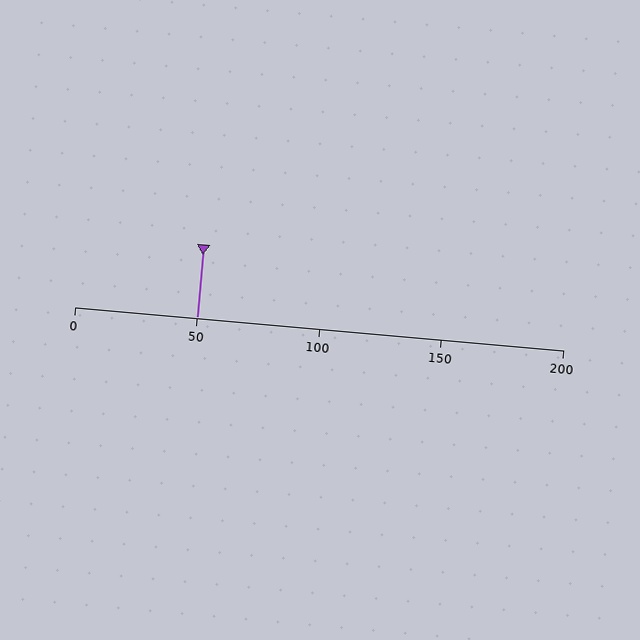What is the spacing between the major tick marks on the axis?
The major ticks are spaced 50 apart.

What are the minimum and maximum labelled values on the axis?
The axis runs from 0 to 200.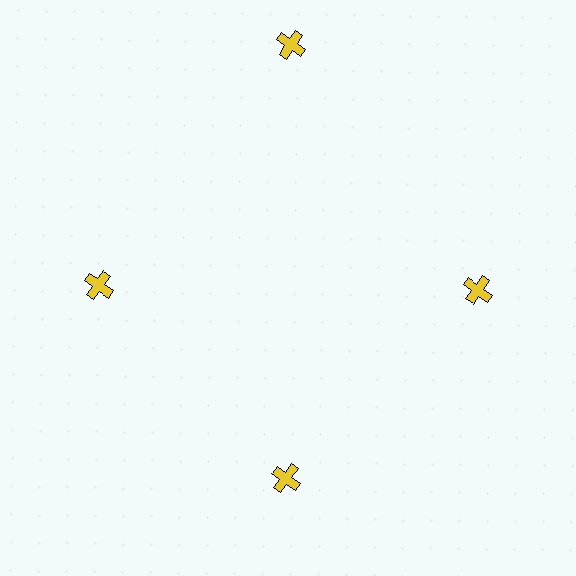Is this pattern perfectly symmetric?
No. The 4 yellow crosses are arranged in a ring, but one element near the 12 o'clock position is pushed outward from the center, breaking the 4-fold rotational symmetry.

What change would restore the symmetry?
The symmetry would be restored by moving it inward, back onto the ring so that all 4 crosses sit at equal angles and equal distance from the center.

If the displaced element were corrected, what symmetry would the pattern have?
It would have 4-fold rotational symmetry — the pattern would map onto itself every 90 degrees.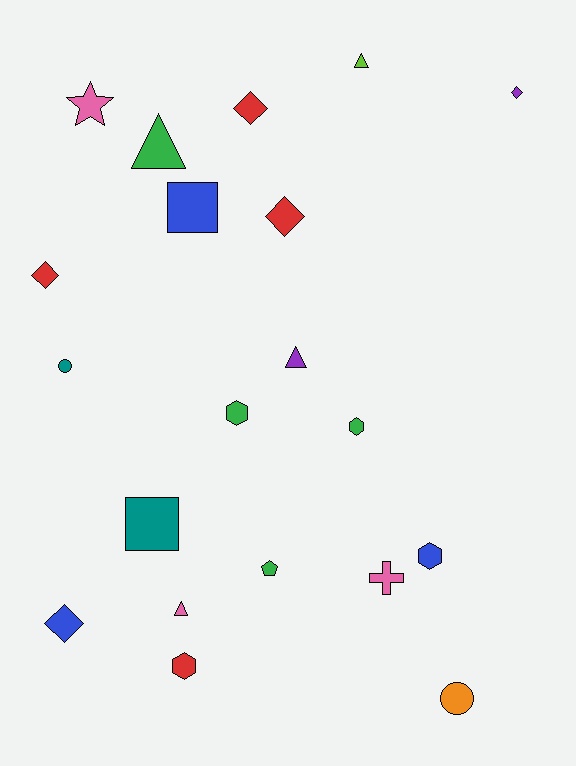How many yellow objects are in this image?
There are no yellow objects.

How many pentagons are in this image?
There is 1 pentagon.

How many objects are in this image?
There are 20 objects.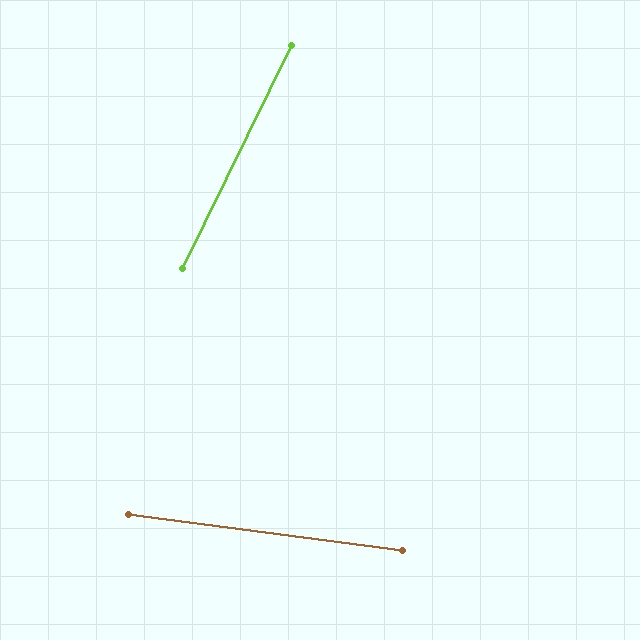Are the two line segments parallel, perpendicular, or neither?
Neither parallel nor perpendicular — they differ by about 72°.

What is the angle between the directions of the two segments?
Approximately 72 degrees.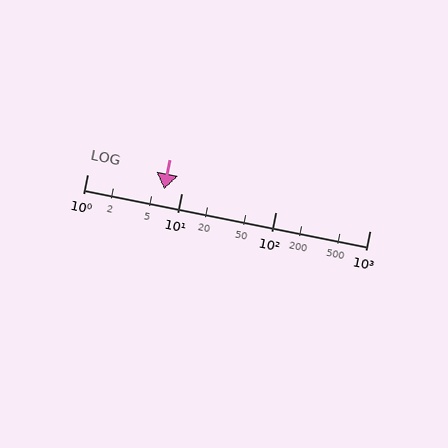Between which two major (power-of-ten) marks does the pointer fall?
The pointer is between 1 and 10.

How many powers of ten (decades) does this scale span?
The scale spans 3 decades, from 1 to 1000.